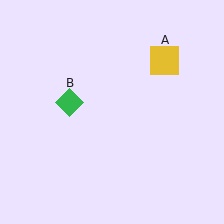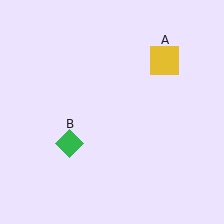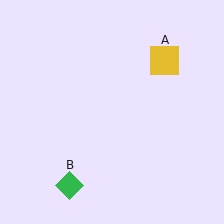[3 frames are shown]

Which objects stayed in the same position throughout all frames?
Yellow square (object A) remained stationary.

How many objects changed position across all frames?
1 object changed position: green diamond (object B).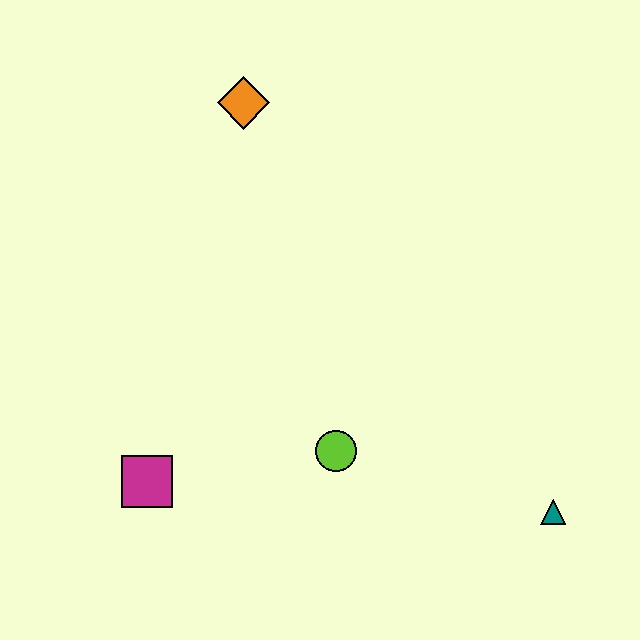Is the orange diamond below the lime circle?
No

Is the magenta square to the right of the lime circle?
No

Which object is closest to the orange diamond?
The lime circle is closest to the orange diamond.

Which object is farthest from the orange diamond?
The teal triangle is farthest from the orange diamond.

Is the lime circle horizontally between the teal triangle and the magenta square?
Yes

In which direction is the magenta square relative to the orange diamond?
The magenta square is below the orange diamond.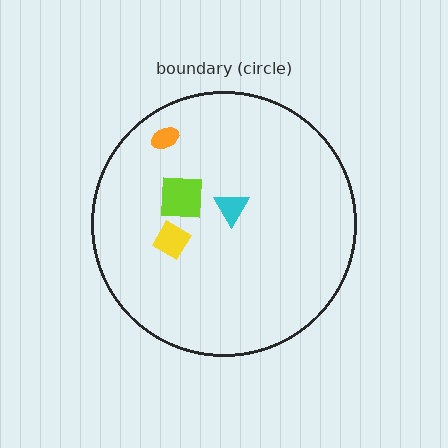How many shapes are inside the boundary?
4 inside, 0 outside.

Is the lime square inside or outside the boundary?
Inside.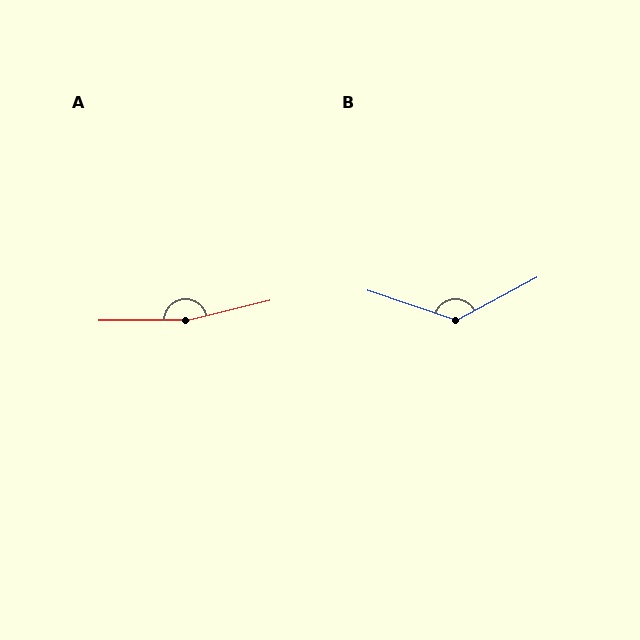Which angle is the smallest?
B, at approximately 133 degrees.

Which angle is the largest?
A, at approximately 166 degrees.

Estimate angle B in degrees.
Approximately 133 degrees.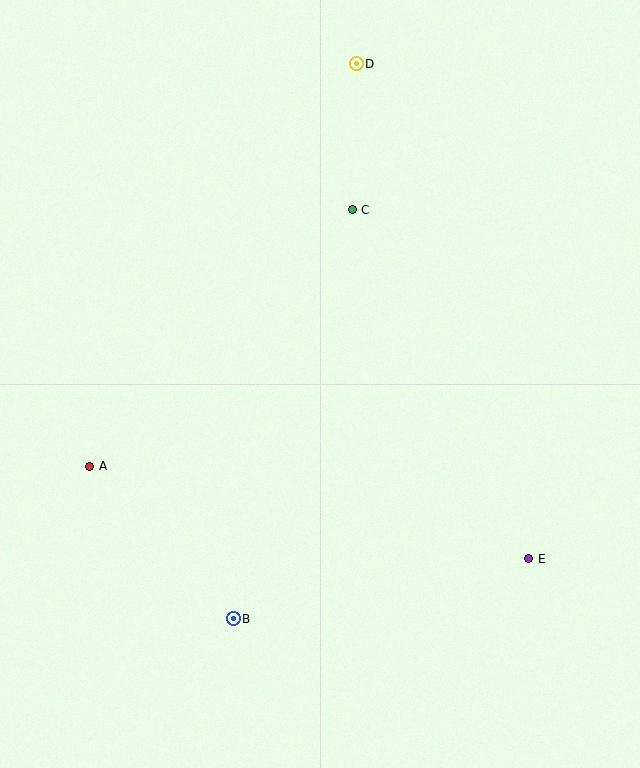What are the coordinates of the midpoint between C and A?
The midpoint between C and A is at (221, 338).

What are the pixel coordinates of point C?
Point C is at (352, 210).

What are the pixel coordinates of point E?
Point E is at (529, 559).